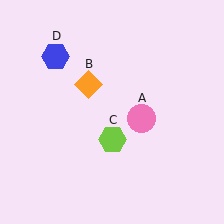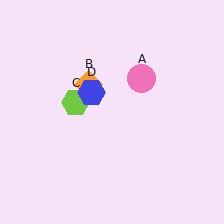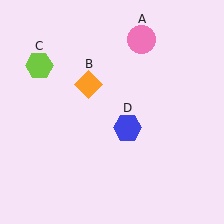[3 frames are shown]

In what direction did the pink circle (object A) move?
The pink circle (object A) moved up.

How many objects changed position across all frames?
3 objects changed position: pink circle (object A), lime hexagon (object C), blue hexagon (object D).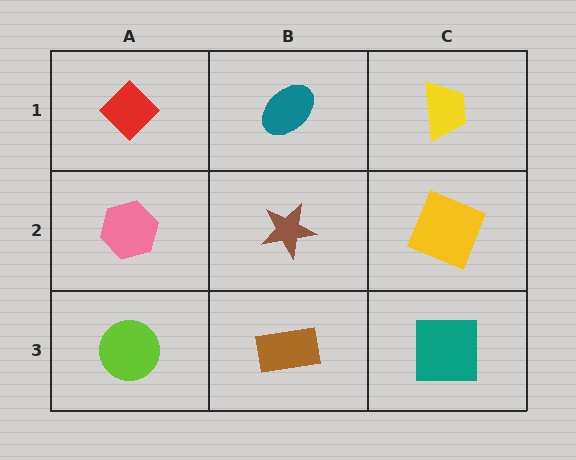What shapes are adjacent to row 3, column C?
A yellow square (row 2, column C), a brown rectangle (row 3, column B).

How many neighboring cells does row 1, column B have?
3.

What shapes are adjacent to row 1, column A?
A pink hexagon (row 2, column A), a teal ellipse (row 1, column B).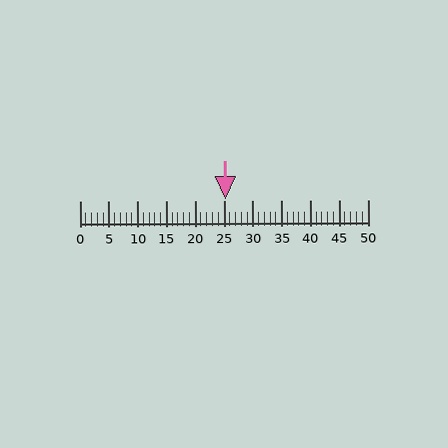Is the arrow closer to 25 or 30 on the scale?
The arrow is closer to 25.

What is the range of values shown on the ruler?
The ruler shows values from 0 to 50.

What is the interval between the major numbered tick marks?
The major tick marks are spaced 5 units apart.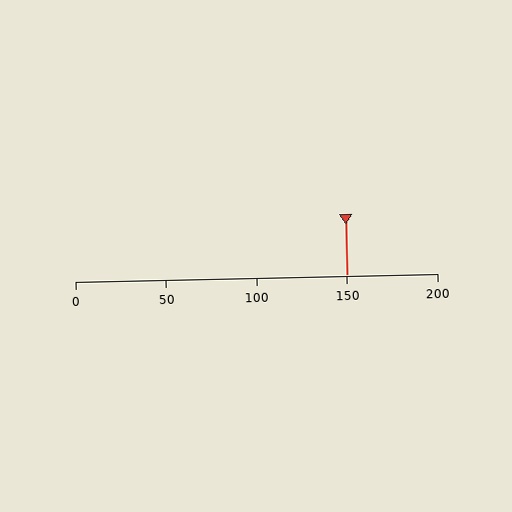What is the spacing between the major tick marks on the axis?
The major ticks are spaced 50 apart.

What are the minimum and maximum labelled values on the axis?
The axis runs from 0 to 200.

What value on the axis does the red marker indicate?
The marker indicates approximately 150.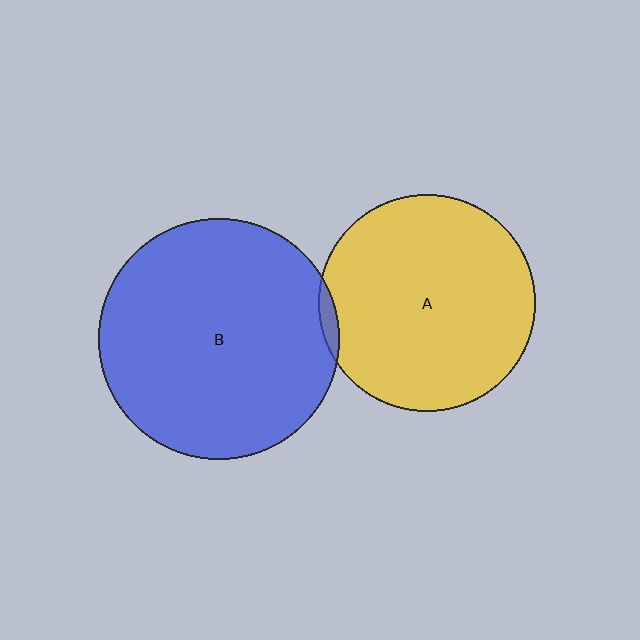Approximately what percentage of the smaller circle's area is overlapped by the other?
Approximately 5%.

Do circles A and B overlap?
Yes.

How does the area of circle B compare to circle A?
Approximately 1.2 times.